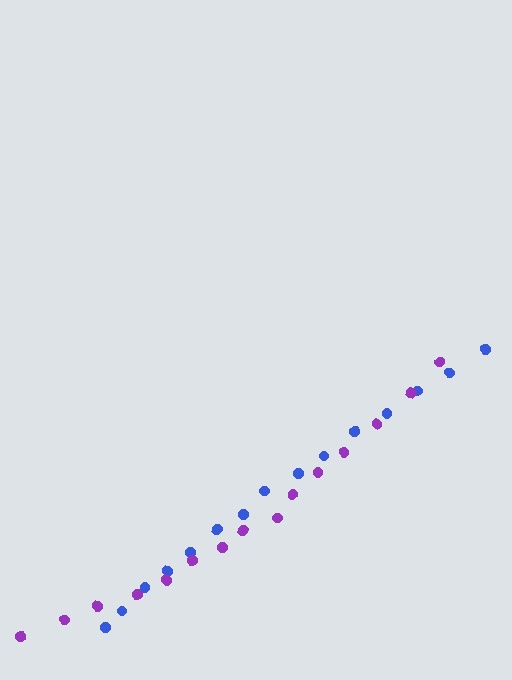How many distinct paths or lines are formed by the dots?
There are 2 distinct paths.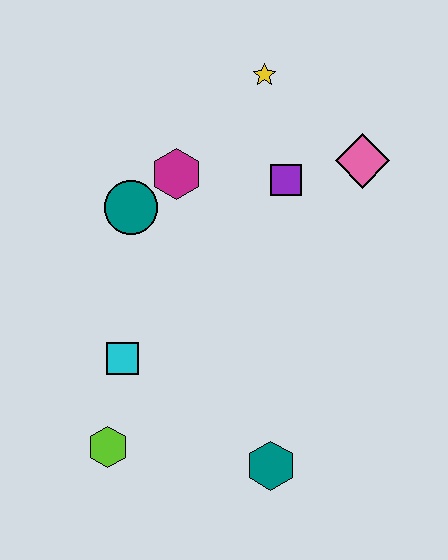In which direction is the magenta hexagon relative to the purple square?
The magenta hexagon is to the left of the purple square.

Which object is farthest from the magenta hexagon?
The teal hexagon is farthest from the magenta hexagon.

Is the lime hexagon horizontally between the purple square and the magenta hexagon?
No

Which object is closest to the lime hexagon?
The cyan square is closest to the lime hexagon.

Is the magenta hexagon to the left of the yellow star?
Yes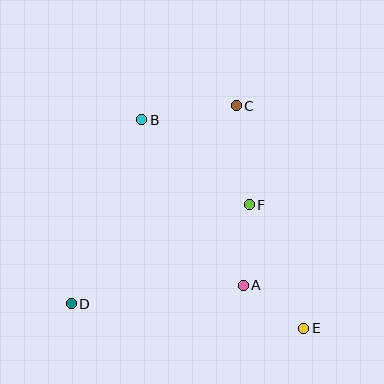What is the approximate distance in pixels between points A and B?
The distance between A and B is approximately 194 pixels.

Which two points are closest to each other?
Points A and E are closest to each other.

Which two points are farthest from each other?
Points B and E are farthest from each other.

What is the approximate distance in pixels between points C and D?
The distance between C and D is approximately 258 pixels.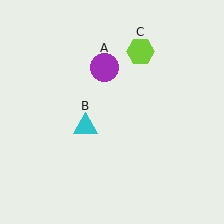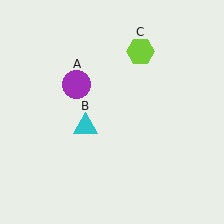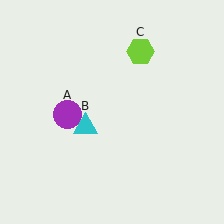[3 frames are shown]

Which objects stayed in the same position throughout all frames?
Cyan triangle (object B) and lime hexagon (object C) remained stationary.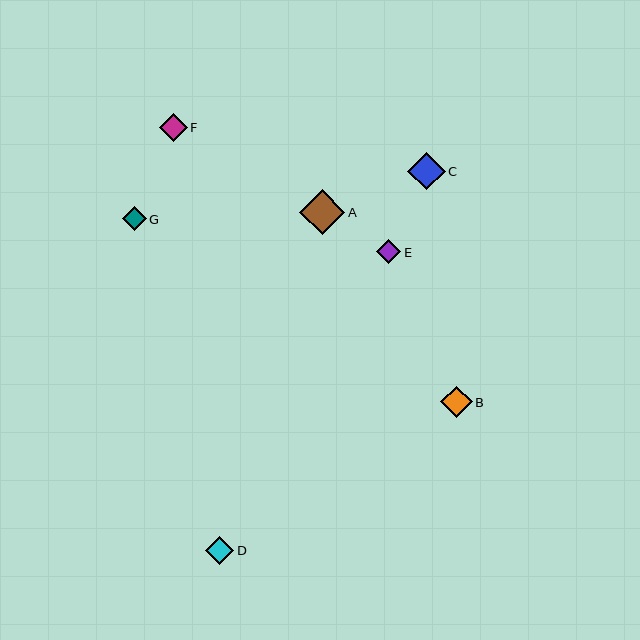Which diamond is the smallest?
Diamond E is the smallest with a size of approximately 24 pixels.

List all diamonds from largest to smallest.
From largest to smallest: A, C, B, F, D, G, E.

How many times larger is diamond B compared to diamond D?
Diamond B is approximately 1.1 times the size of diamond D.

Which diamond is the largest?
Diamond A is the largest with a size of approximately 45 pixels.